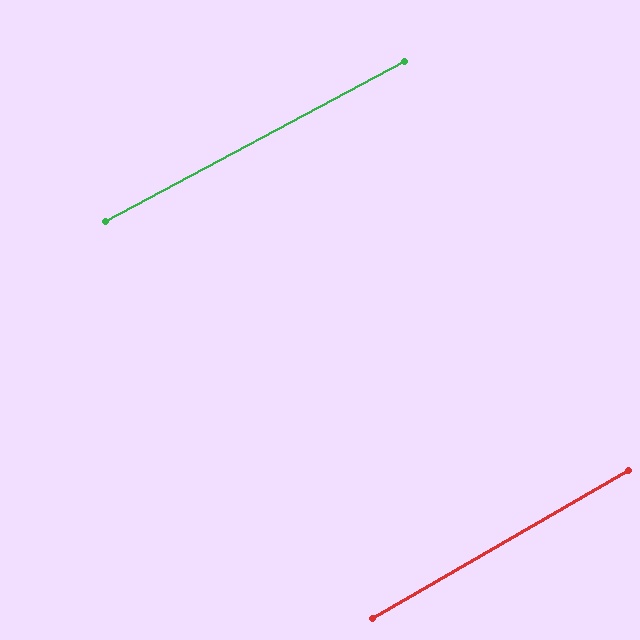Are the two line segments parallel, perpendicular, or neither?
Parallel — their directions differ by only 1.7°.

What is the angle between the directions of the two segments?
Approximately 2 degrees.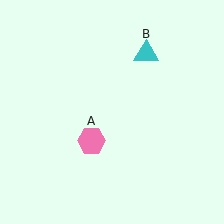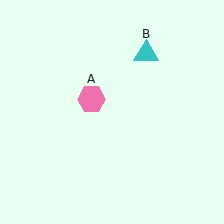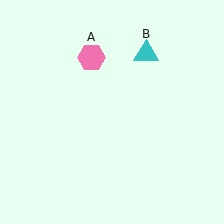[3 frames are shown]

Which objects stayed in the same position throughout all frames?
Cyan triangle (object B) remained stationary.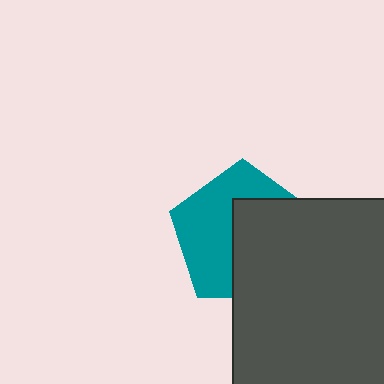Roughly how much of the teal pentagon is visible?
About half of it is visible (roughly 50%).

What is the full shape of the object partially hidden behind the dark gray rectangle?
The partially hidden object is a teal pentagon.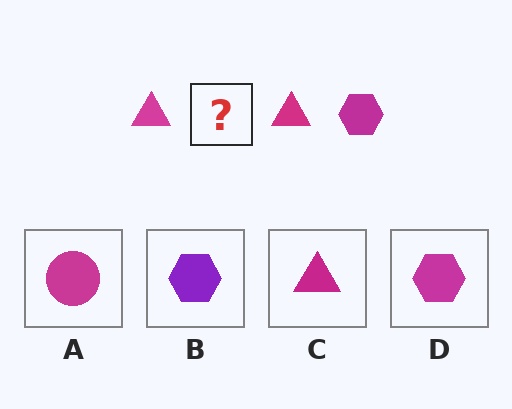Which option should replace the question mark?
Option D.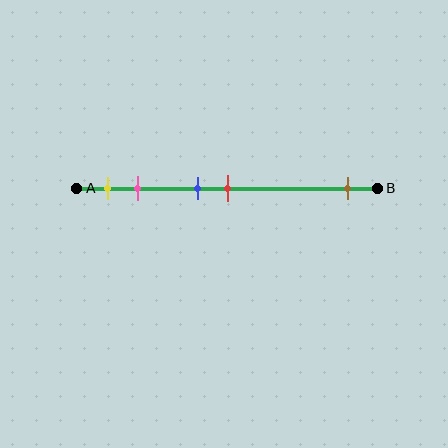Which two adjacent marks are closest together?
The blue and red marks are the closest adjacent pair.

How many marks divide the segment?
There are 5 marks dividing the segment.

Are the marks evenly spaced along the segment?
No, the marks are not evenly spaced.